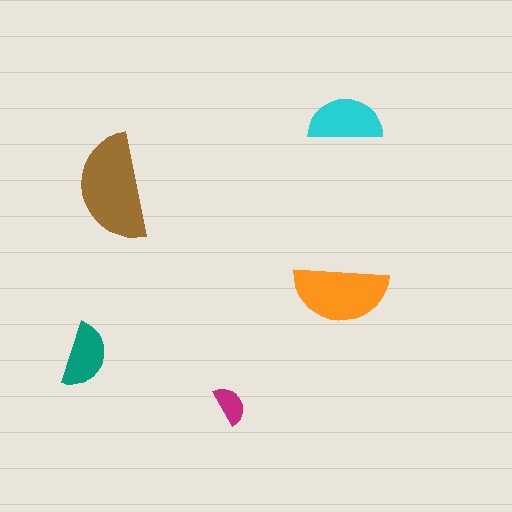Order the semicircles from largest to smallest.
the brown one, the orange one, the cyan one, the teal one, the magenta one.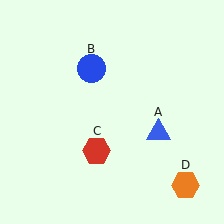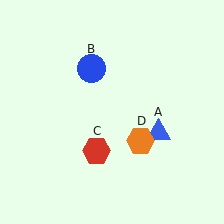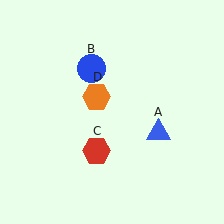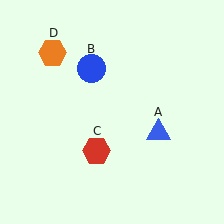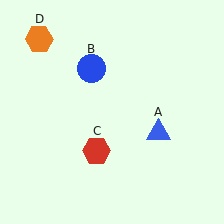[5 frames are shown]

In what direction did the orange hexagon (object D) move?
The orange hexagon (object D) moved up and to the left.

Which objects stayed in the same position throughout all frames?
Blue triangle (object A) and blue circle (object B) and red hexagon (object C) remained stationary.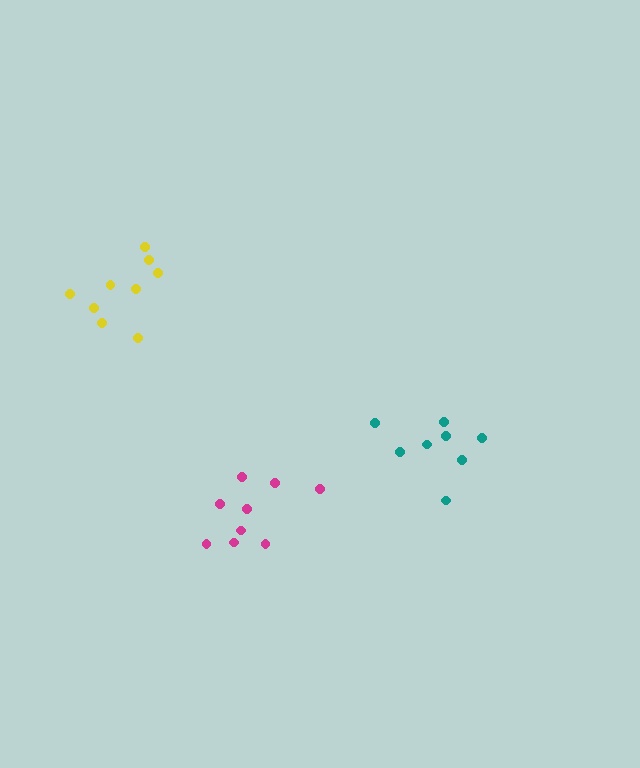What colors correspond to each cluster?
The clusters are colored: magenta, teal, yellow.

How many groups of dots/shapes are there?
There are 3 groups.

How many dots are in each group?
Group 1: 9 dots, Group 2: 8 dots, Group 3: 9 dots (26 total).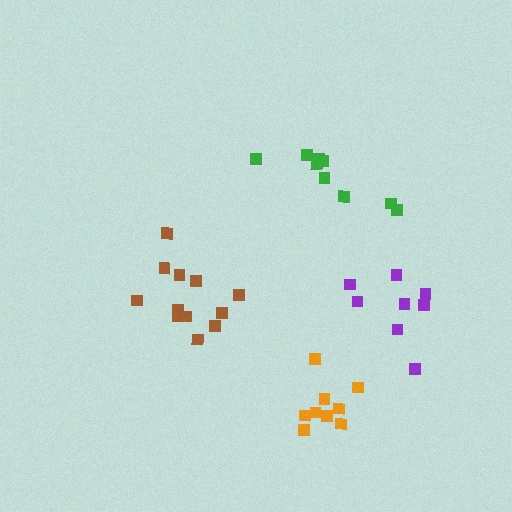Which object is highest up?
The green cluster is topmost.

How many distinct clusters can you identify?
There are 4 distinct clusters.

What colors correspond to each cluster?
The clusters are colored: brown, purple, orange, green.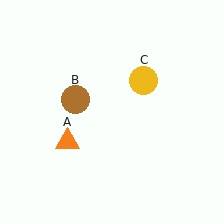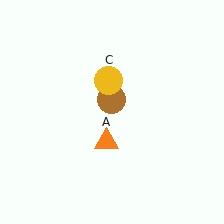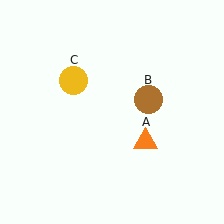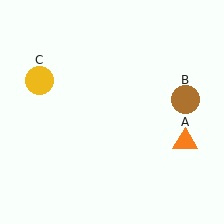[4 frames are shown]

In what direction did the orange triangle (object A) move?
The orange triangle (object A) moved right.